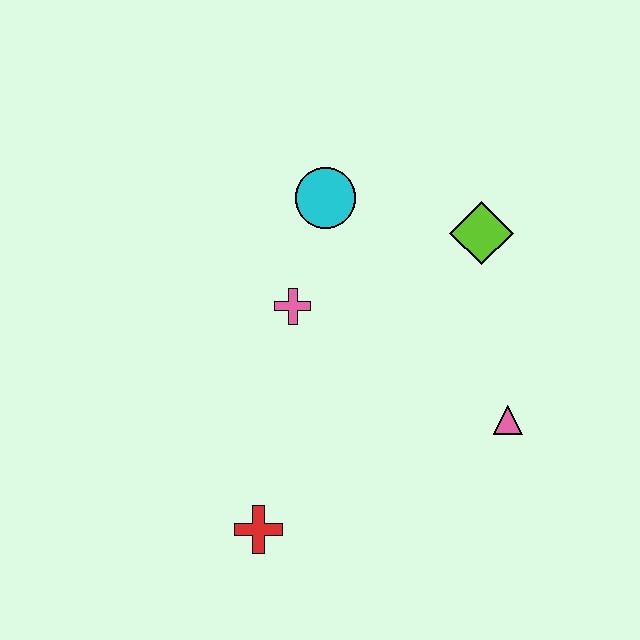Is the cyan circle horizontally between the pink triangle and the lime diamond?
No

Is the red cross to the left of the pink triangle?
Yes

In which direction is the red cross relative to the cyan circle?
The red cross is below the cyan circle.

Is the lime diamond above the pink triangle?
Yes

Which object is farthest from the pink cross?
The pink triangle is farthest from the pink cross.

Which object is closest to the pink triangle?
The lime diamond is closest to the pink triangle.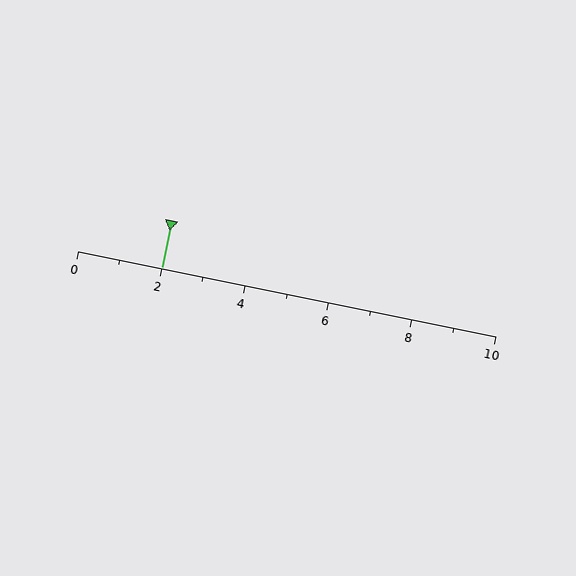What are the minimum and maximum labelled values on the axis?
The axis runs from 0 to 10.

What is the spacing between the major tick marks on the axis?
The major ticks are spaced 2 apart.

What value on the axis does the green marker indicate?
The marker indicates approximately 2.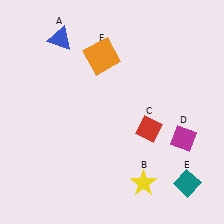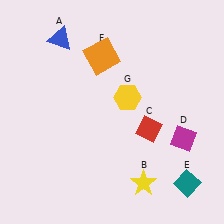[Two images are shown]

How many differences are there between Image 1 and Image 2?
There is 1 difference between the two images.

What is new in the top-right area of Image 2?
A yellow hexagon (G) was added in the top-right area of Image 2.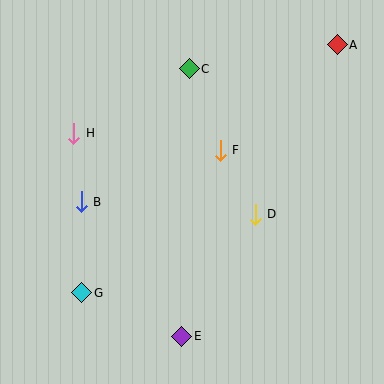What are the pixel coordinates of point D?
Point D is at (255, 214).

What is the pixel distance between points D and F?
The distance between D and F is 73 pixels.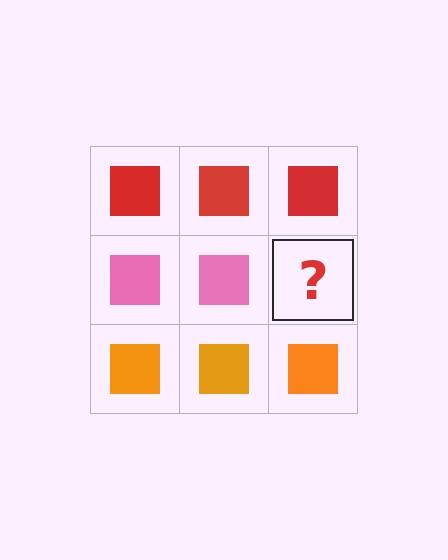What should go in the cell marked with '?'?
The missing cell should contain a pink square.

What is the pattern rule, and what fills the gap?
The rule is that each row has a consistent color. The gap should be filled with a pink square.